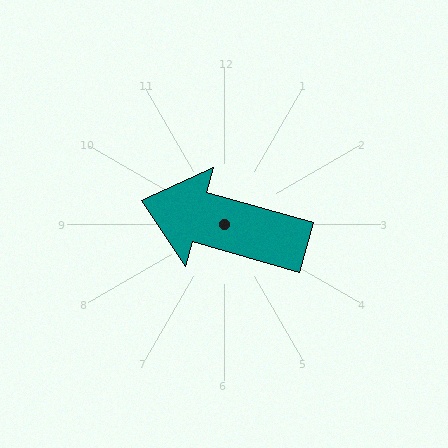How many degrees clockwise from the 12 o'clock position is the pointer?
Approximately 286 degrees.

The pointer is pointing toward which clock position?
Roughly 10 o'clock.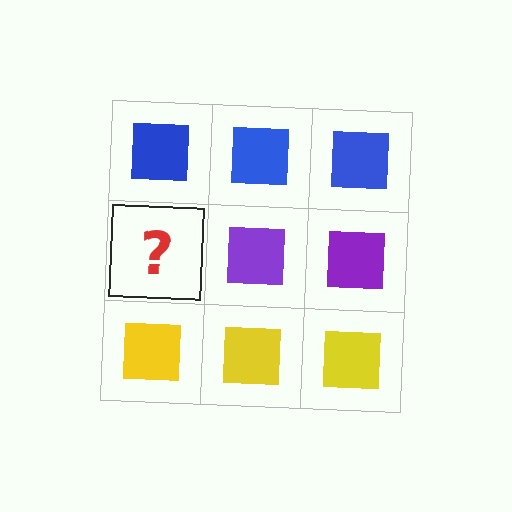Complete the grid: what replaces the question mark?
The question mark should be replaced with a purple square.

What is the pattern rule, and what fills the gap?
The rule is that each row has a consistent color. The gap should be filled with a purple square.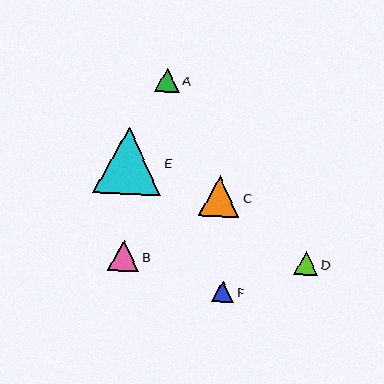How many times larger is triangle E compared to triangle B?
Triangle E is approximately 2.2 times the size of triangle B.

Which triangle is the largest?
Triangle E is the largest with a size of approximately 67 pixels.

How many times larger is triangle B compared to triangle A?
Triangle B is approximately 1.2 times the size of triangle A.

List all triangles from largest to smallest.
From largest to smallest: E, C, B, A, D, F.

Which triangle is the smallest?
Triangle F is the smallest with a size of approximately 22 pixels.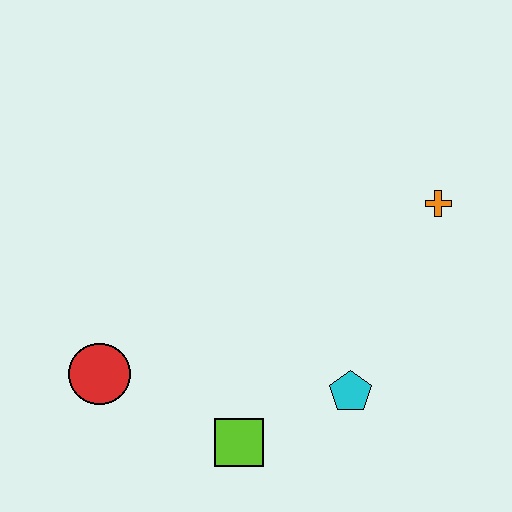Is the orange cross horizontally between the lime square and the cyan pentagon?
No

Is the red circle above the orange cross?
No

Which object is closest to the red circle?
The lime square is closest to the red circle.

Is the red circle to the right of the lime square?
No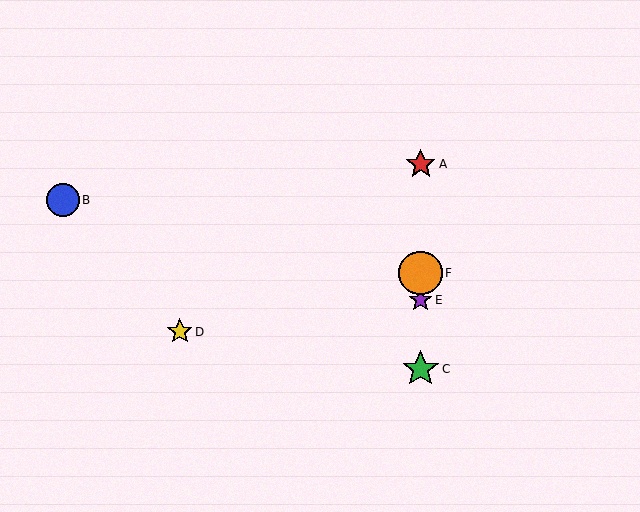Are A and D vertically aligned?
No, A is at x≈421 and D is at x≈180.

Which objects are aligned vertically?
Objects A, C, E, F are aligned vertically.